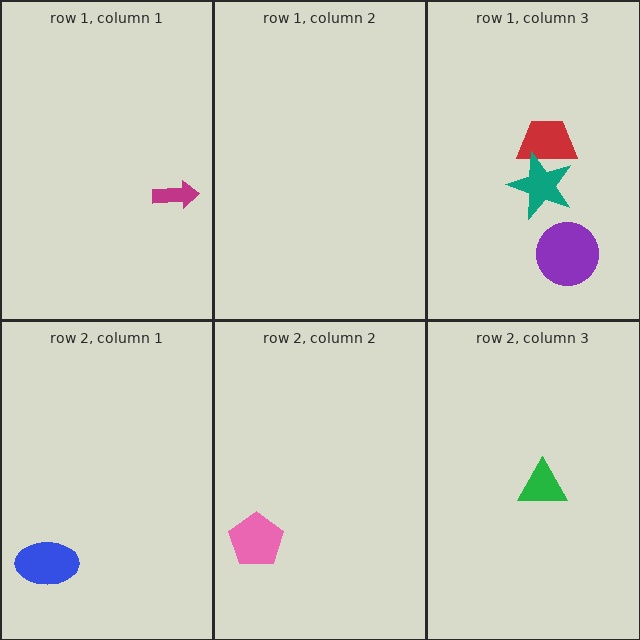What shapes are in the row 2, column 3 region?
The green triangle.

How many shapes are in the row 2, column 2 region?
1.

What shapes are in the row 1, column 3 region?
The red trapezoid, the purple circle, the teal star.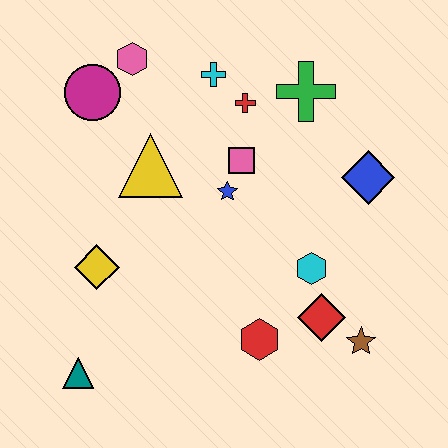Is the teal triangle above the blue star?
No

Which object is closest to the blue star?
The pink square is closest to the blue star.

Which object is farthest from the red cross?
The teal triangle is farthest from the red cross.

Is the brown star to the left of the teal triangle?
No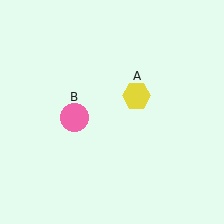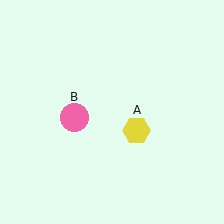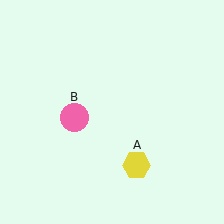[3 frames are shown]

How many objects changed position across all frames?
1 object changed position: yellow hexagon (object A).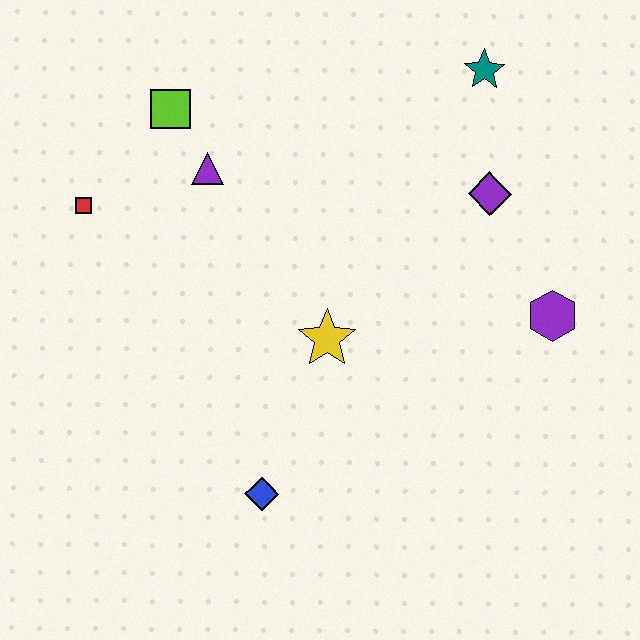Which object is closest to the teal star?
The purple diamond is closest to the teal star.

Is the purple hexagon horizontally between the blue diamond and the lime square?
No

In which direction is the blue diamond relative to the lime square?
The blue diamond is below the lime square.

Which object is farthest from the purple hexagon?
The red square is farthest from the purple hexagon.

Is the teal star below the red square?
No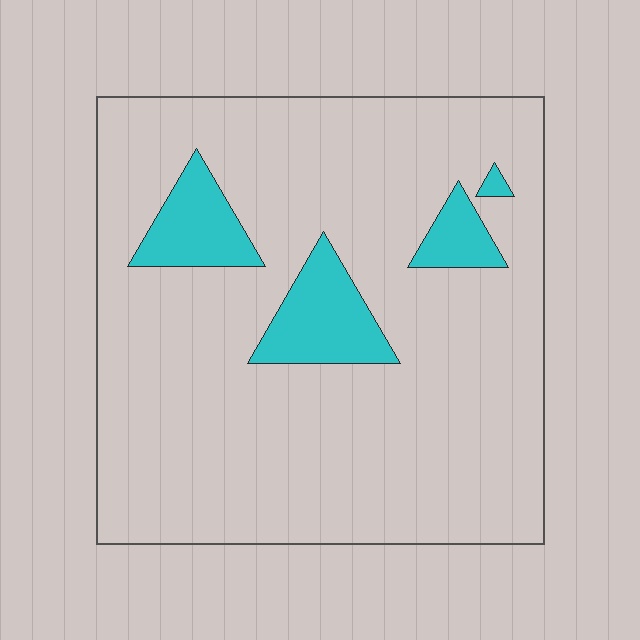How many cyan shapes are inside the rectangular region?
4.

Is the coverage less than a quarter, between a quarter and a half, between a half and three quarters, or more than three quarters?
Less than a quarter.